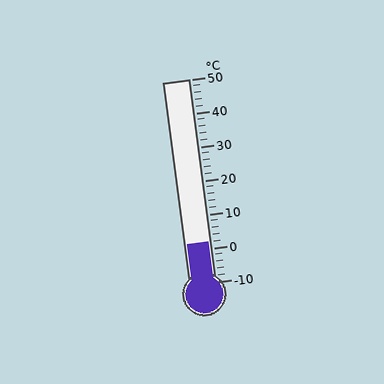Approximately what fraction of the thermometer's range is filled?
The thermometer is filled to approximately 20% of its range.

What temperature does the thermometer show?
The thermometer shows approximately 2°C.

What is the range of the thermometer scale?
The thermometer scale ranges from -10°C to 50°C.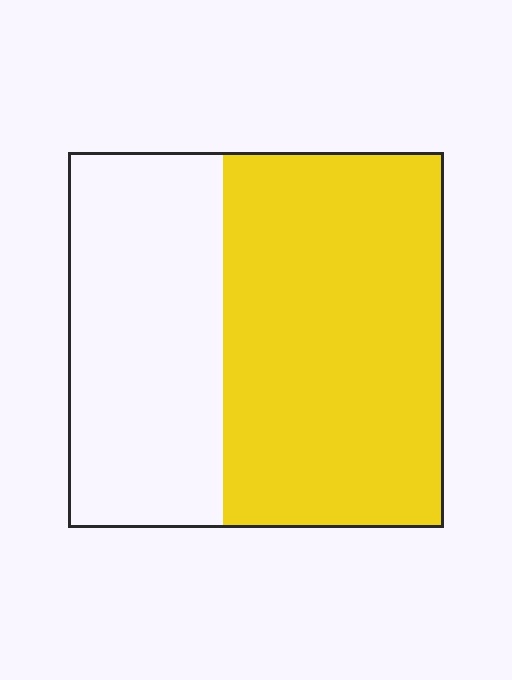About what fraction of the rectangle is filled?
About three fifths (3/5).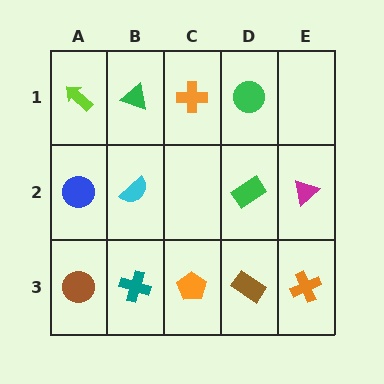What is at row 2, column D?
A green rectangle.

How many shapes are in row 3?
5 shapes.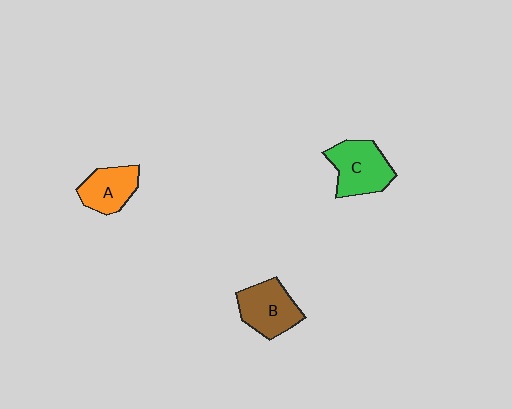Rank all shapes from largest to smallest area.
From largest to smallest: C (green), B (brown), A (orange).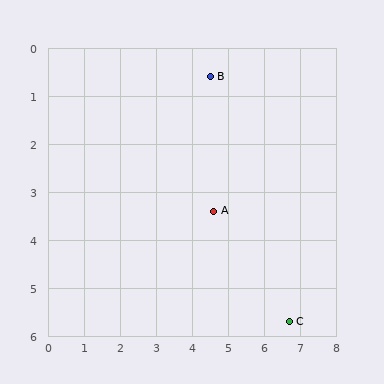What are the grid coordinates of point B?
Point B is at approximately (4.5, 0.6).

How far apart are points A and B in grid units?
Points A and B are about 2.8 grid units apart.